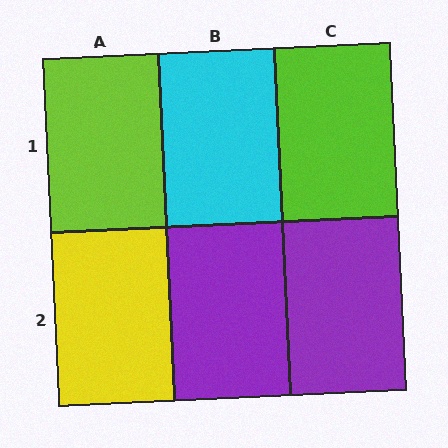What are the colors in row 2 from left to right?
Yellow, purple, purple.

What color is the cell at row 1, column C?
Lime.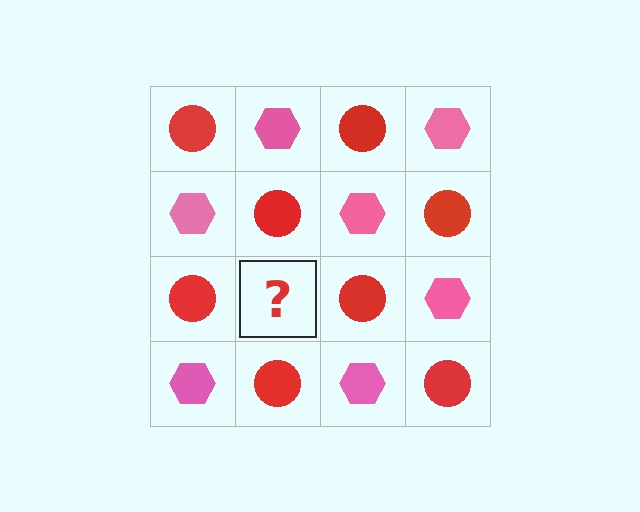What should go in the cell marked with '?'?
The missing cell should contain a pink hexagon.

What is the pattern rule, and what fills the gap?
The rule is that it alternates red circle and pink hexagon in a checkerboard pattern. The gap should be filled with a pink hexagon.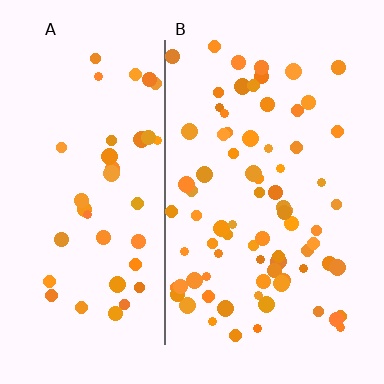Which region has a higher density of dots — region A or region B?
B (the right).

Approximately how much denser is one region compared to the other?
Approximately 1.9× — region B over region A.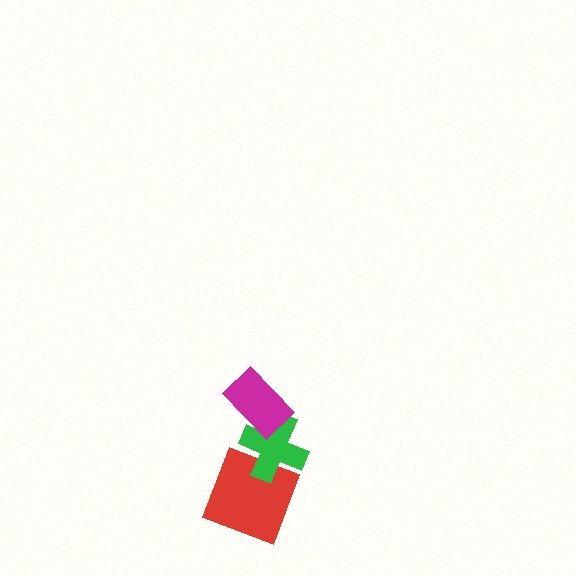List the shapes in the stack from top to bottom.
From top to bottom: the magenta rectangle, the green cross, the red square.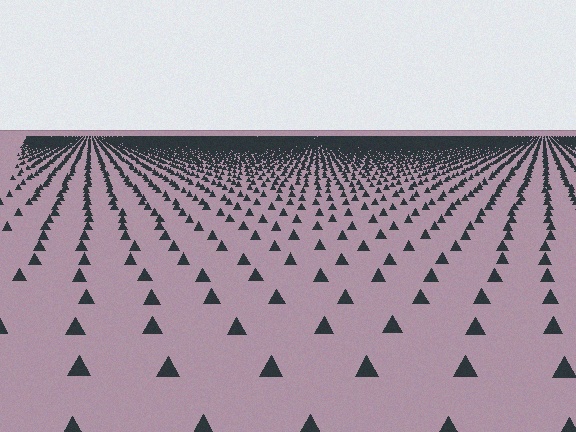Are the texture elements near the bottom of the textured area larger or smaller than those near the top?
Larger. Near the bottom, elements are closer to the viewer and appear at a bigger on-screen size.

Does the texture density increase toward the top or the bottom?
Density increases toward the top.